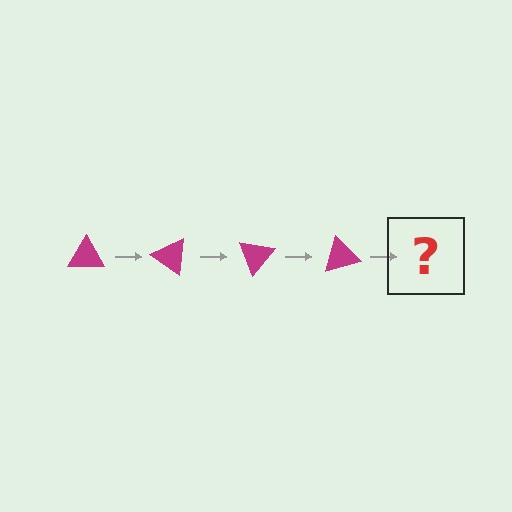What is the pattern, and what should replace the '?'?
The pattern is that the triangle rotates 35 degrees each step. The '?' should be a magenta triangle rotated 140 degrees.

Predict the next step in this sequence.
The next step is a magenta triangle rotated 140 degrees.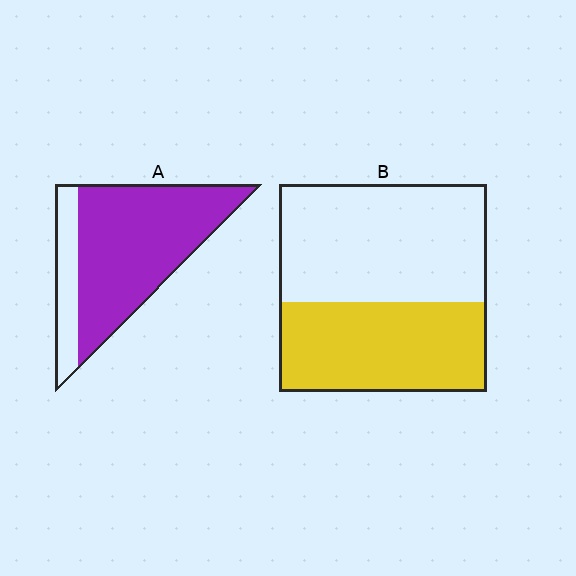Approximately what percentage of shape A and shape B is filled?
A is approximately 80% and B is approximately 45%.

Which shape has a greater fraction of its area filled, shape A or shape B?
Shape A.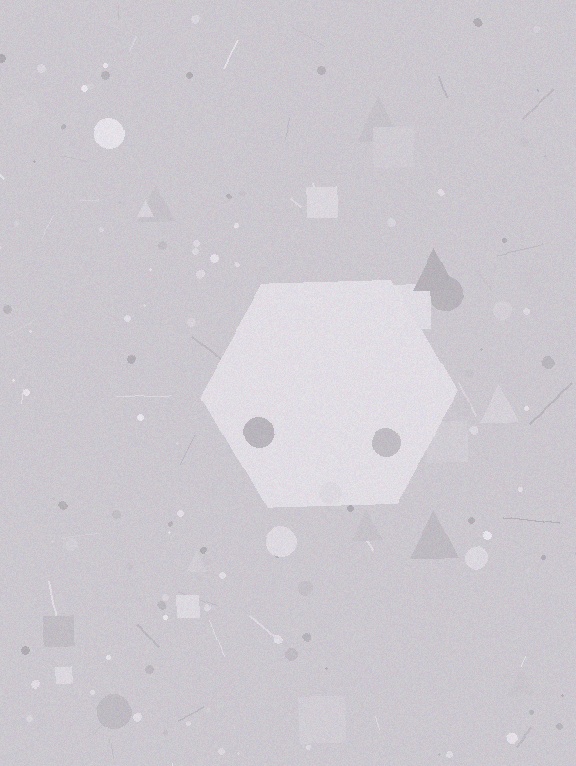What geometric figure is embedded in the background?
A hexagon is embedded in the background.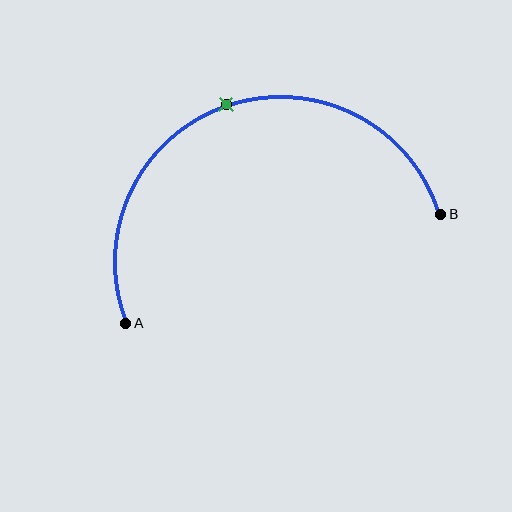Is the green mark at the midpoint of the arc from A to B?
Yes. The green mark lies on the arc at equal arc-length from both A and B — it is the arc midpoint.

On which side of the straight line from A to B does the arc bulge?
The arc bulges above the straight line connecting A and B.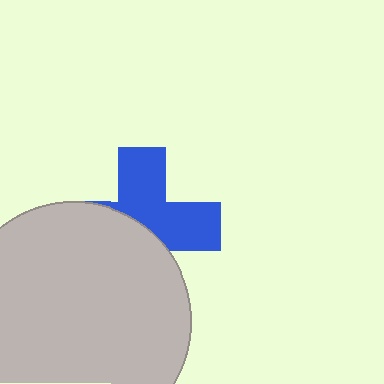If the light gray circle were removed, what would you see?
You would see the complete blue cross.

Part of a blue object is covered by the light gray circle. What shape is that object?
It is a cross.